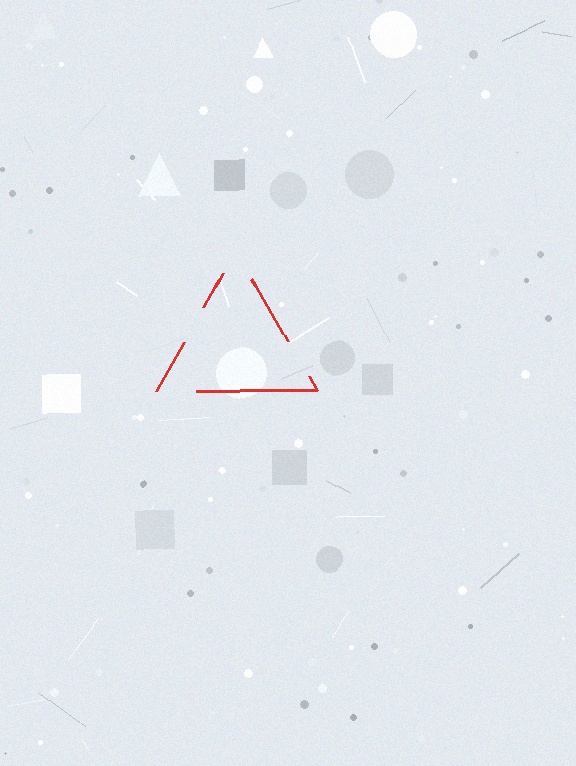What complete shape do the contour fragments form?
The contour fragments form a triangle.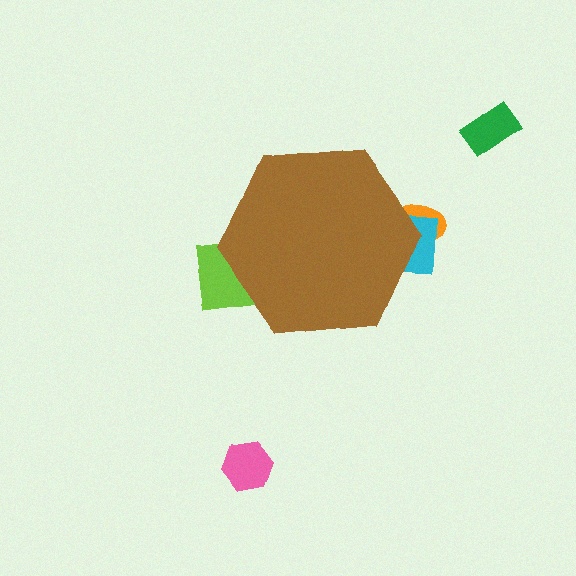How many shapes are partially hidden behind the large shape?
3 shapes are partially hidden.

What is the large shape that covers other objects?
A brown hexagon.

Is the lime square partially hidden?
Yes, the lime square is partially hidden behind the brown hexagon.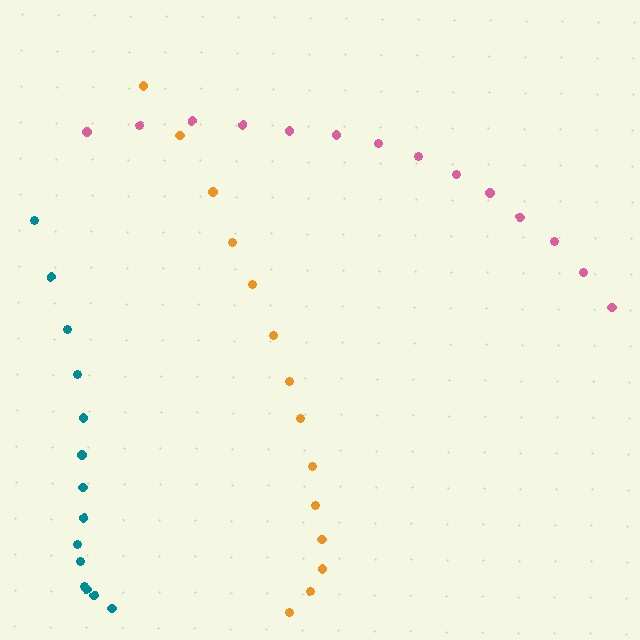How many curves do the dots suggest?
There are 3 distinct paths.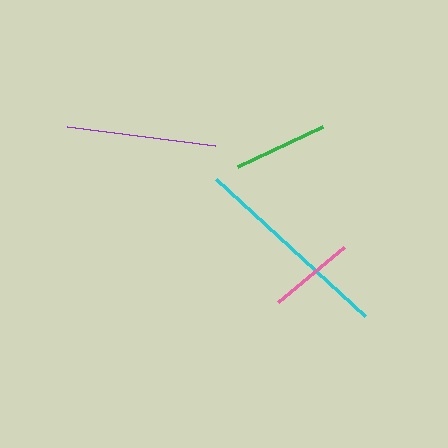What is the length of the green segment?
The green segment is approximately 94 pixels long.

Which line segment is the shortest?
The pink line is the shortest at approximately 86 pixels.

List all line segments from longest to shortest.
From longest to shortest: cyan, purple, green, pink.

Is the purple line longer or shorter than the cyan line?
The cyan line is longer than the purple line.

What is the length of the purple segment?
The purple segment is approximately 149 pixels long.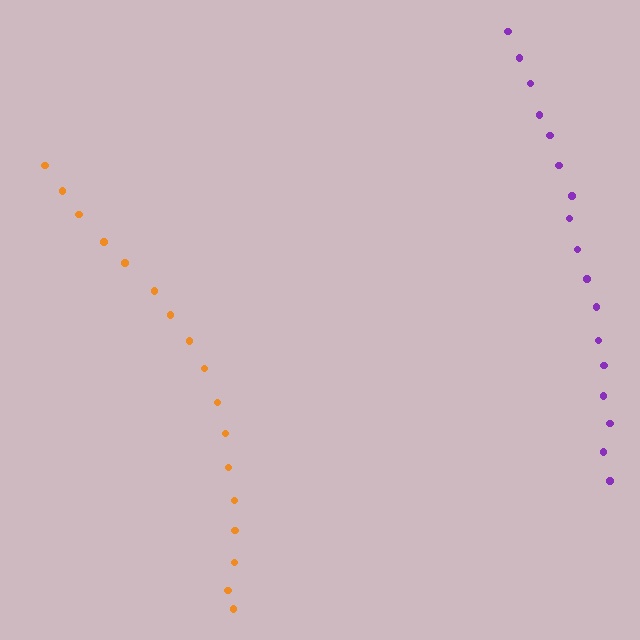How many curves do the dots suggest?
There are 2 distinct paths.